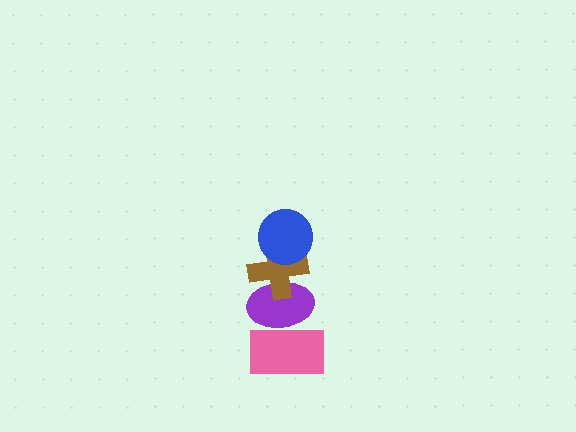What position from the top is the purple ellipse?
The purple ellipse is 3rd from the top.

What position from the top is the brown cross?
The brown cross is 2nd from the top.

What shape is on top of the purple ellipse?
The brown cross is on top of the purple ellipse.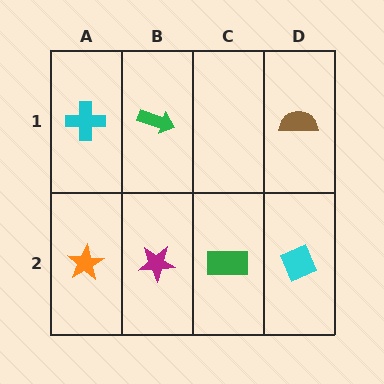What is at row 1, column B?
A green arrow.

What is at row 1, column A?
A cyan cross.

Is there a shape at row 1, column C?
No, that cell is empty.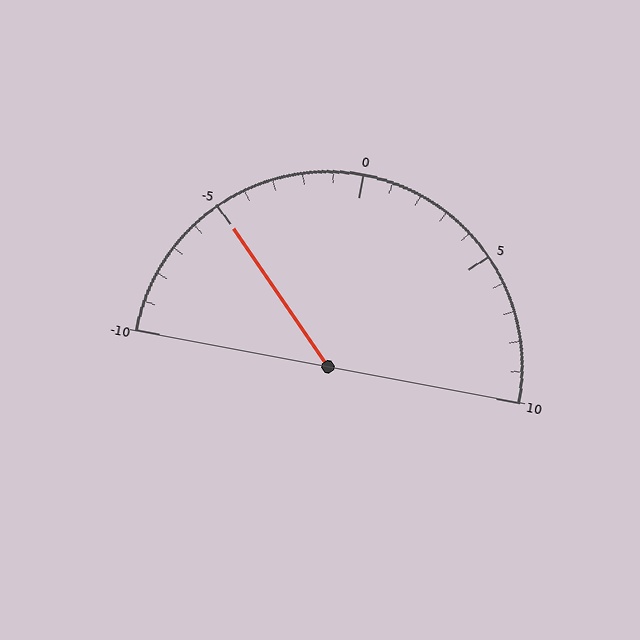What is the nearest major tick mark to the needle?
The nearest major tick mark is -5.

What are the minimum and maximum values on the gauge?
The gauge ranges from -10 to 10.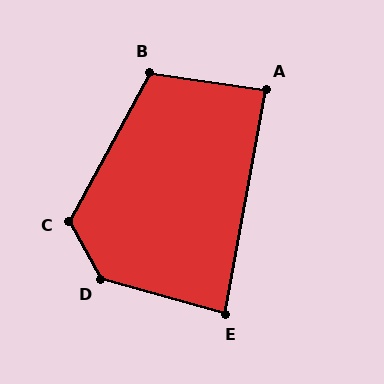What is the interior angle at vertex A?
Approximately 88 degrees (approximately right).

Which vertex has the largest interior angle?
D, at approximately 134 degrees.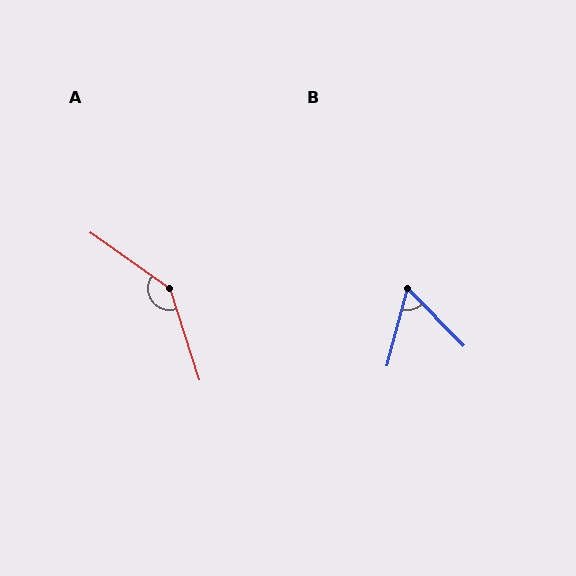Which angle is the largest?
A, at approximately 143 degrees.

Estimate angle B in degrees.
Approximately 59 degrees.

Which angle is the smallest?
B, at approximately 59 degrees.